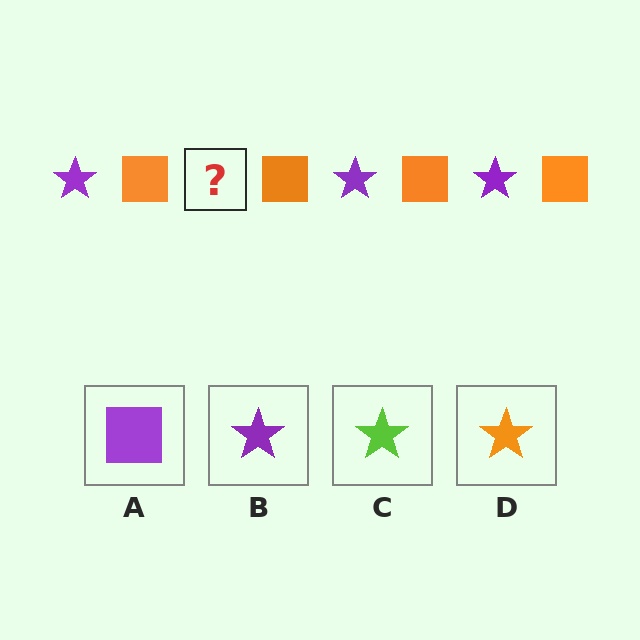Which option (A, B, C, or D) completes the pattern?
B.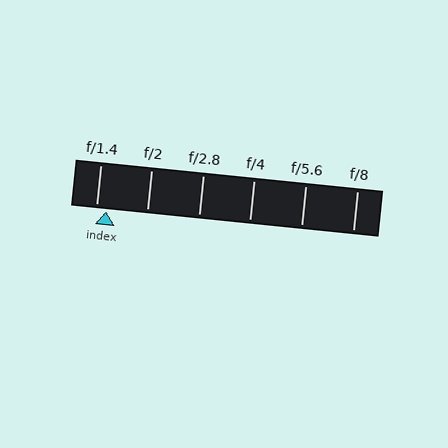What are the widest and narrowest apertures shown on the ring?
The widest aperture shown is f/1.4 and the narrowest is f/8.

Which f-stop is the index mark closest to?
The index mark is closest to f/1.4.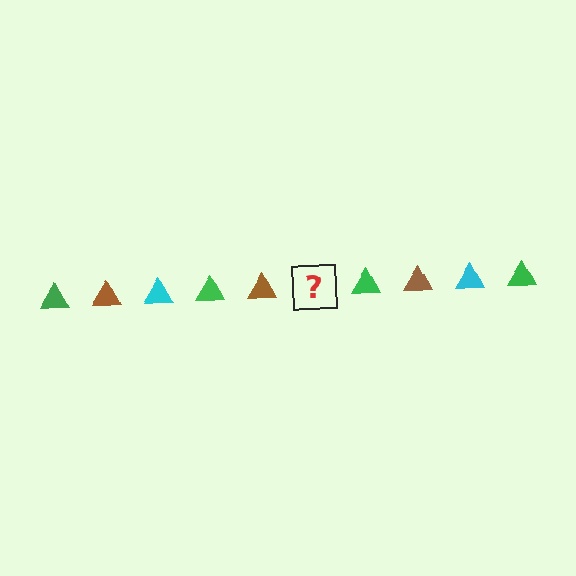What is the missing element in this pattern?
The missing element is a cyan triangle.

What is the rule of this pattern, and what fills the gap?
The rule is that the pattern cycles through green, brown, cyan triangles. The gap should be filled with a cyan triangle.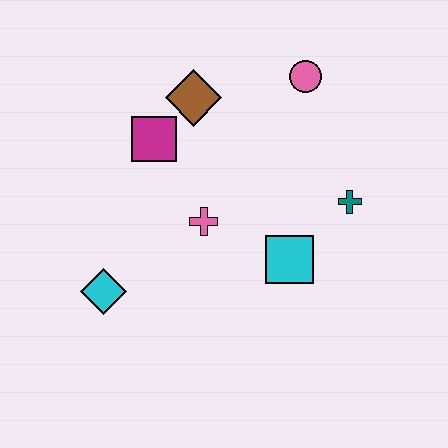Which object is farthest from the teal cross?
The cyan diamond is farthest from the teal cross.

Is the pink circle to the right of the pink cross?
Yes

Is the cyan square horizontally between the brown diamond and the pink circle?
Yes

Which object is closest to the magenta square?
The brown diamond is closest to the magenta square.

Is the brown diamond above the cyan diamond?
Yes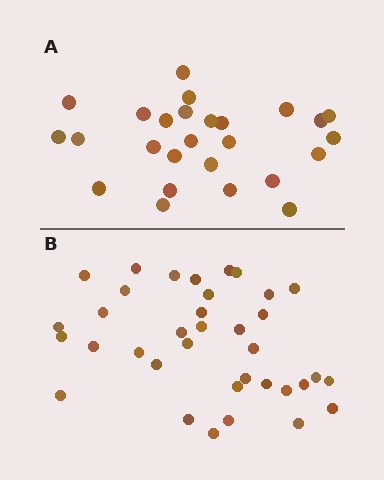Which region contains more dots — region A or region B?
Region B (the bottom region) has more dots.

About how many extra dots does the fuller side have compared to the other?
Region B has roughly 10 or so more dots than region A.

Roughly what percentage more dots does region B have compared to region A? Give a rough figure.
About 40% more.